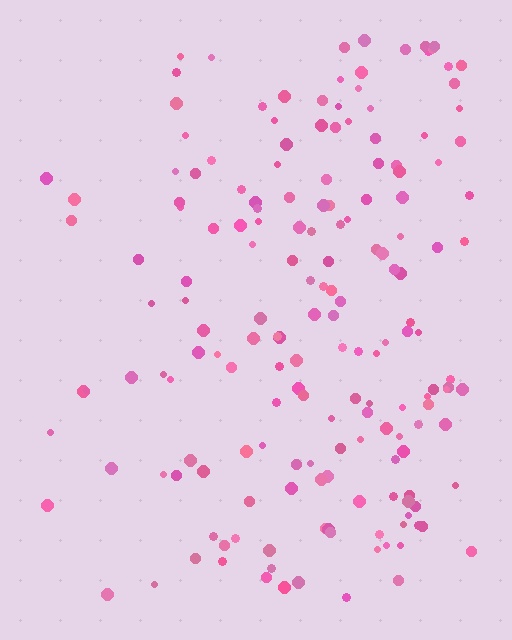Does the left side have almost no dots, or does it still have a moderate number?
Still a moderate number, just noticeably fewer than the right.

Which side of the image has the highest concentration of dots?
The right.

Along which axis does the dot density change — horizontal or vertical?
Horizontal.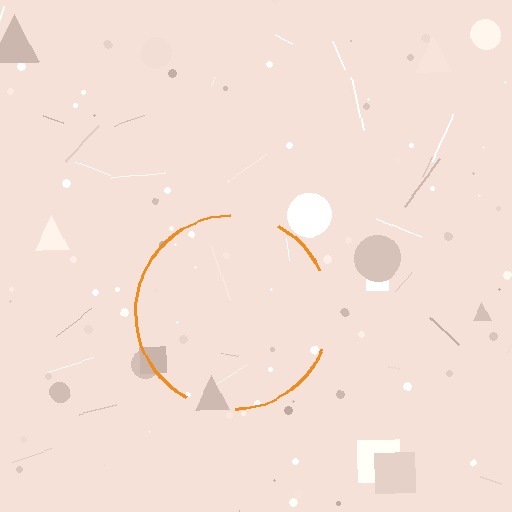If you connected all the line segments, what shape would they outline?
They would outline a circle.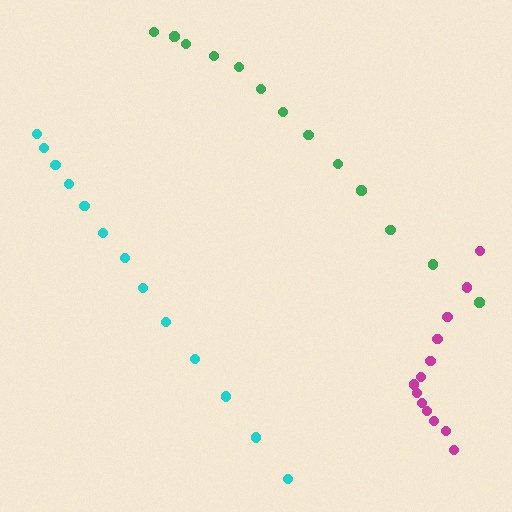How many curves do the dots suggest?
There are 3 distinct paths.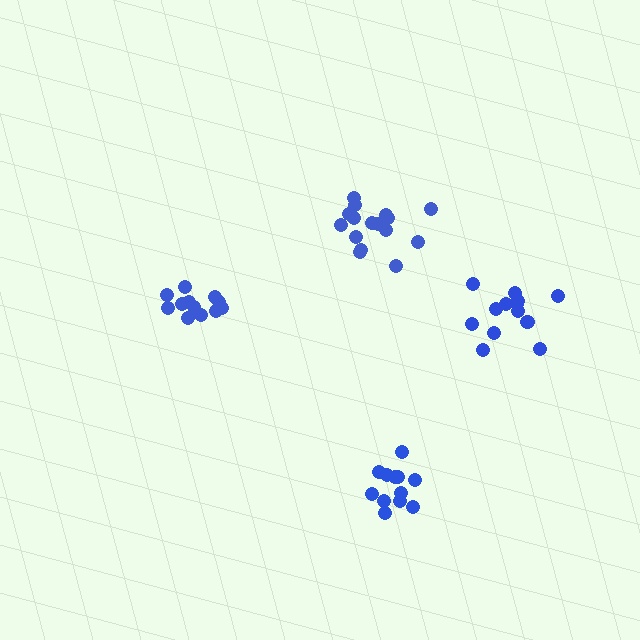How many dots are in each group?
Group 1: 12 dots, Group 2: 16 dots, Group 3: 12 dots, Group 4: 14 dots (54 total).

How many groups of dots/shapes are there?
There are 4 groups.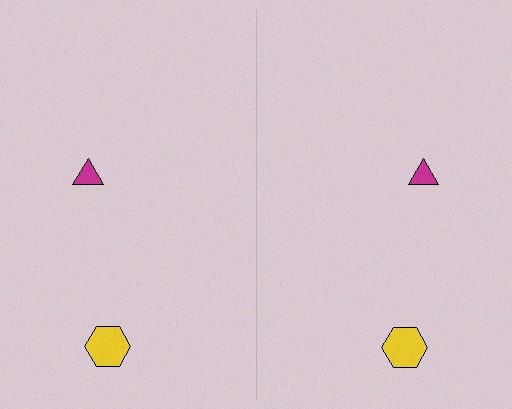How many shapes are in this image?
There are 4 shapes in this image.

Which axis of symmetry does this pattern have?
The pattern has a vertical axis of symmetry running through the center of the image.